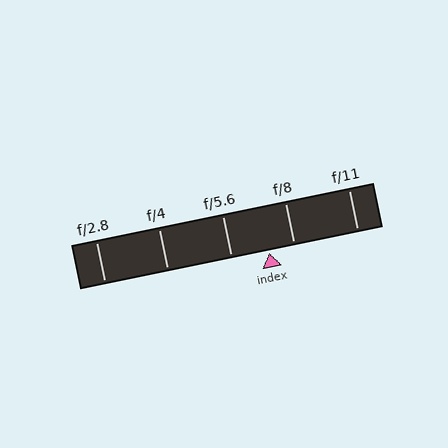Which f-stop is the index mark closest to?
The index mark is closest to f/8.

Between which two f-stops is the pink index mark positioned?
The index mark is between f/5.6 and f/8.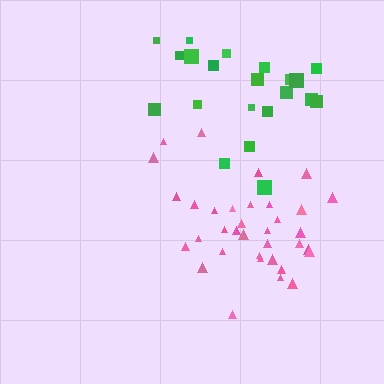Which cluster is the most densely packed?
Pink.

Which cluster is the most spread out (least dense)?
Green.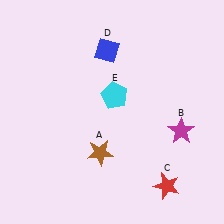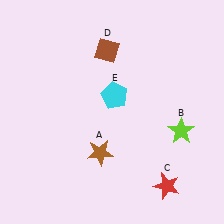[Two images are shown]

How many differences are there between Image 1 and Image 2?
There are 2 differences between the two images.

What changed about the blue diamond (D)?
In Image 1, D is blue. In Image 2, it changed to brown.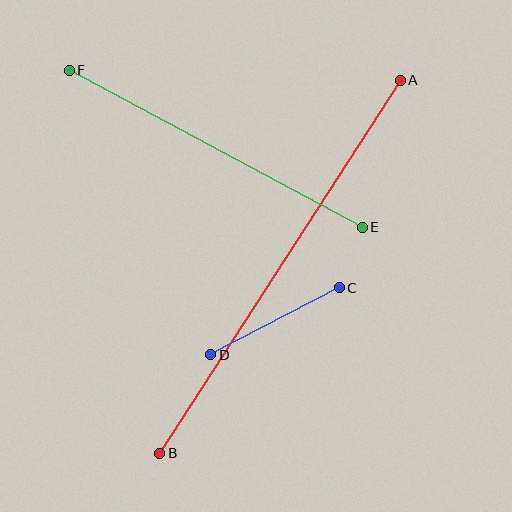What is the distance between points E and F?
The distance is approximately 332 pixels.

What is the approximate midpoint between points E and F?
The midpoint is at approximately (216, 149) pixels.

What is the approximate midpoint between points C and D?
The midpoint is at approximately (275, 321) pixels.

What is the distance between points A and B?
The distance is approximately 444 pixels.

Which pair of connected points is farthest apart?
Points A and B are farthest apart.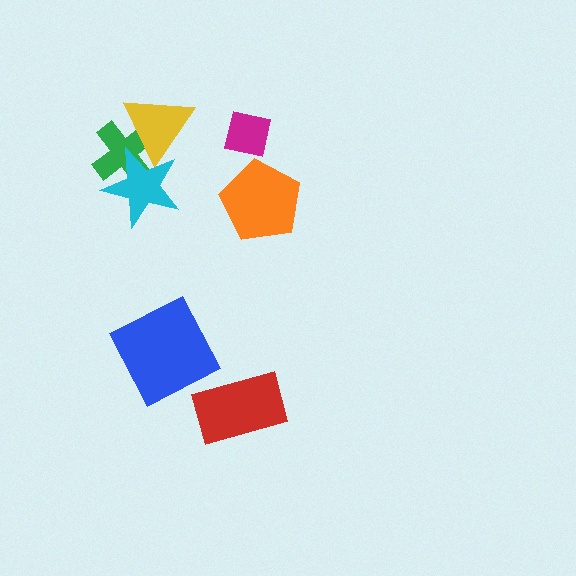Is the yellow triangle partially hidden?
Yes, it is partially covered by another shape.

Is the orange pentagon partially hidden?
No, no other shape covers it.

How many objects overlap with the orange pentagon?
0 objects overlap with the orange pentagon.